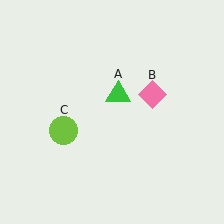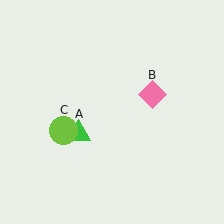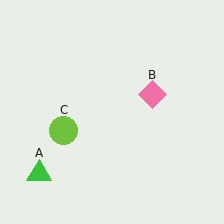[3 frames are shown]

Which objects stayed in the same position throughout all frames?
Pink diamond (object B) and lime circle (object C) remained stationary.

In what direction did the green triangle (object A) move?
The green triangle (object A) moved down and to the left.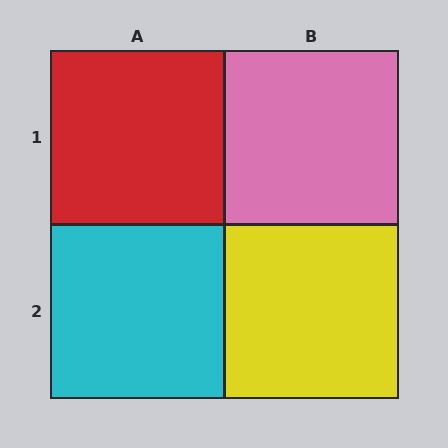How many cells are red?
1 cell is red.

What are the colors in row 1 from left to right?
Red, pink.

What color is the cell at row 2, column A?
Cyan.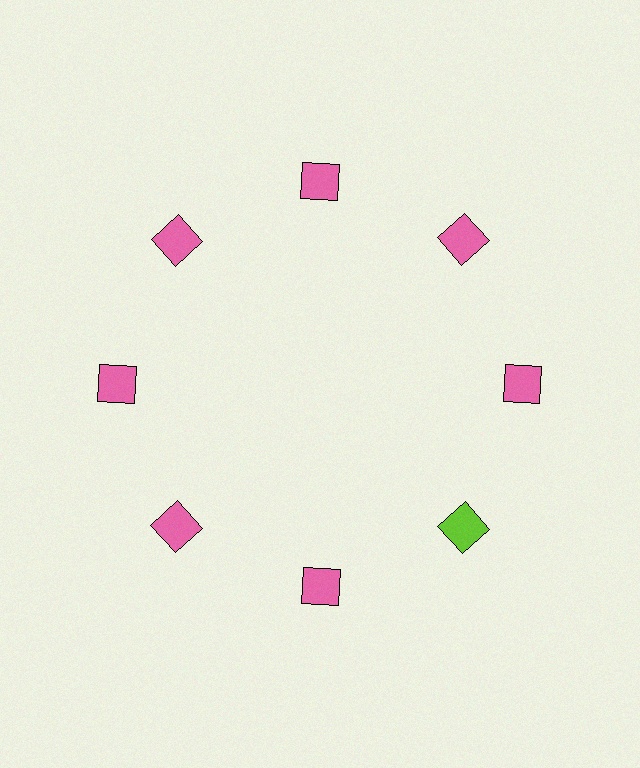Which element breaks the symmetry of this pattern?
The lime square at roughly the 4 o'clock position breaks the symmetry. All other shapes are pink squares.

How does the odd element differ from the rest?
It has a different color: lime instead of pink.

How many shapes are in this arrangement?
There are 8 shapes arranged in a ring pattern.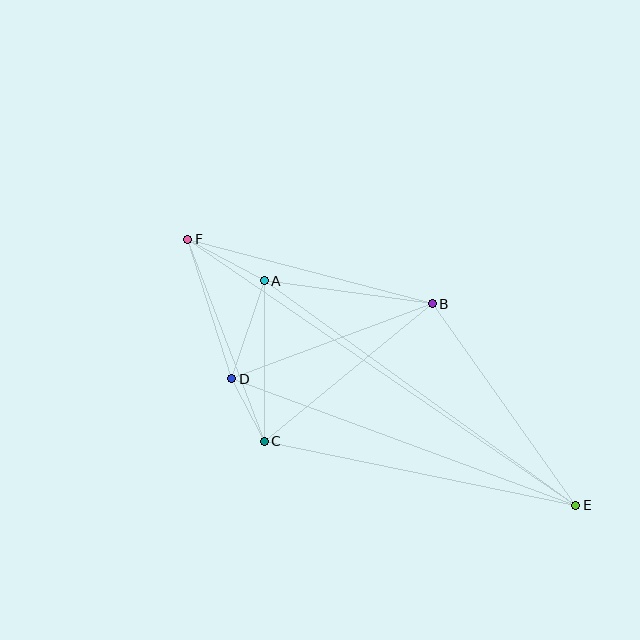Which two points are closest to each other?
Points C and D are closest to each other.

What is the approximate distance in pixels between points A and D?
The distance between A and D is approximately 103 pixels.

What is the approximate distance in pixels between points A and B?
The distance between A and B is approximately 170 pixels.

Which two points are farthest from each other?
Points E and F are farthest from each other.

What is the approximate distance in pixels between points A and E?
The distance between A and E is approximately 384 pixels.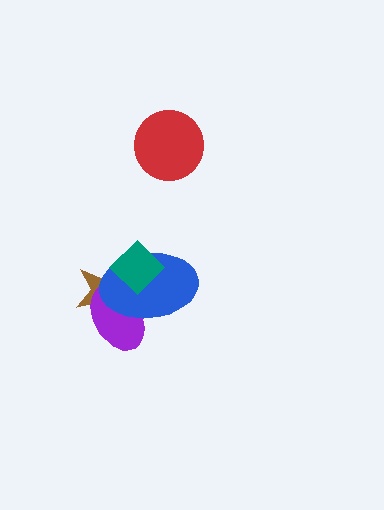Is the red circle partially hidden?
No, no other shape covers it.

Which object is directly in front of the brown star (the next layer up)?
The purple ellipse is directly in front of the brown star.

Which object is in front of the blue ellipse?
The teal diamond is in front of the blue ellipse.